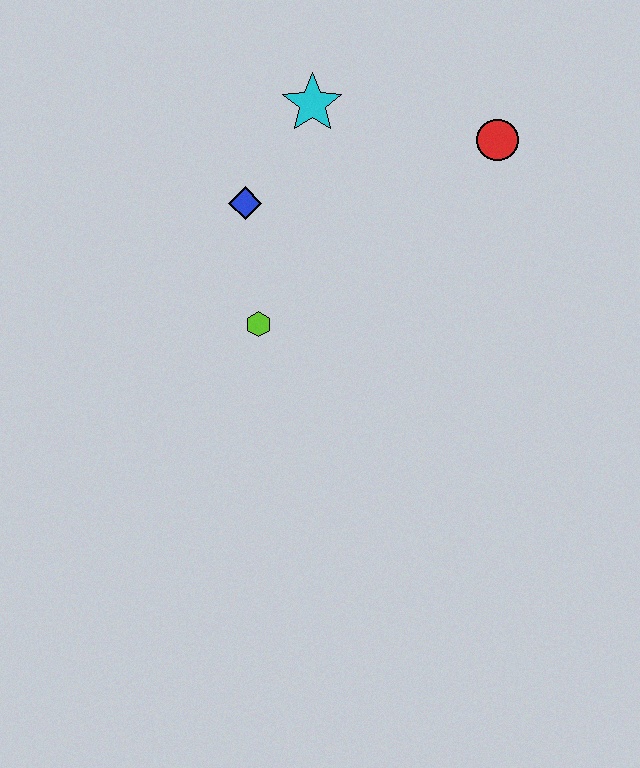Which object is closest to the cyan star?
The blue diamond is closest to the cyan star.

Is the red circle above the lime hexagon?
Yes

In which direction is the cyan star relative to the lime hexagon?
The cyan star is above the lime hexagon.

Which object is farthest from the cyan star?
The lime hexagon is farthest from the cyan star.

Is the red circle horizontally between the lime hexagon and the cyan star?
No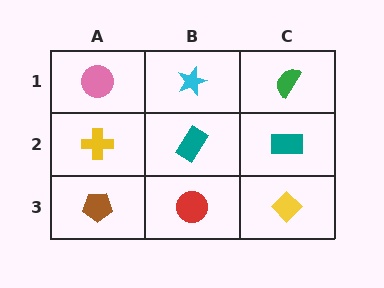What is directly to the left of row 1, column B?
A pink circle.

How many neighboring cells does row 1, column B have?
3.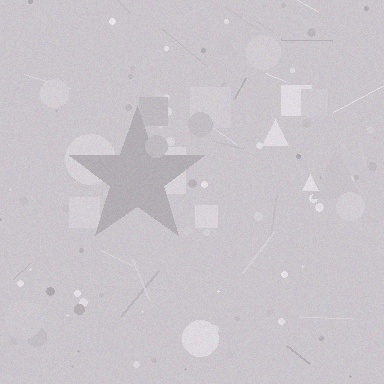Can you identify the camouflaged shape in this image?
The camouflaged shape is a star.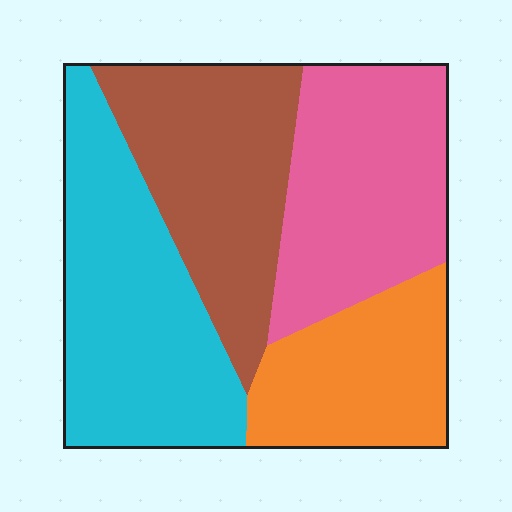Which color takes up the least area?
Orange, at roughly 20%.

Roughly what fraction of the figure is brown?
Brown covers about 25% of the figure.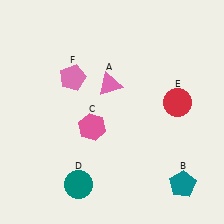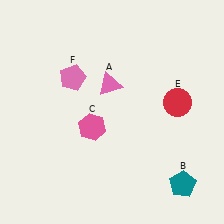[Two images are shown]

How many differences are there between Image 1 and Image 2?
There is 1 difference between the two images.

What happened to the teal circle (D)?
The teal circle (D) was removed in Image 2. It was in the bottom-left area of Image 1.